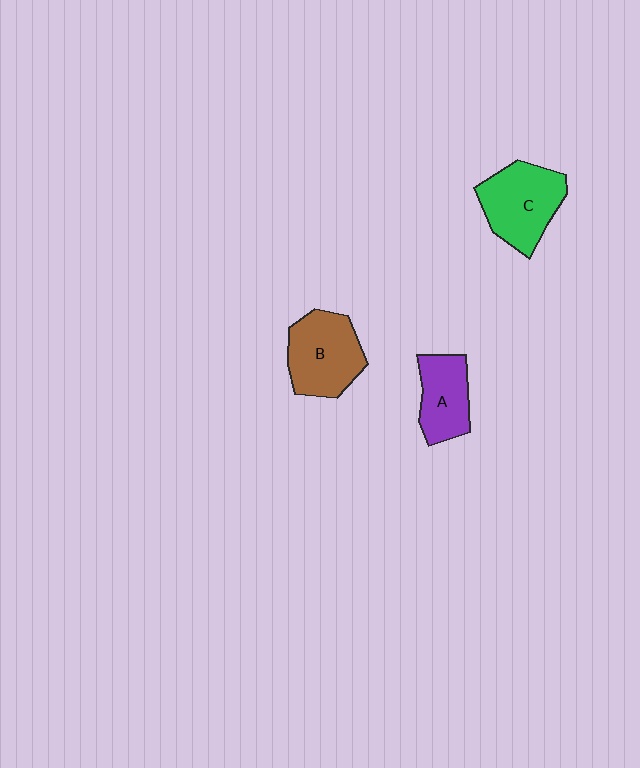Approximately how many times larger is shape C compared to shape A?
Approximately 1.4 times.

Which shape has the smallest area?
Shape A (purple).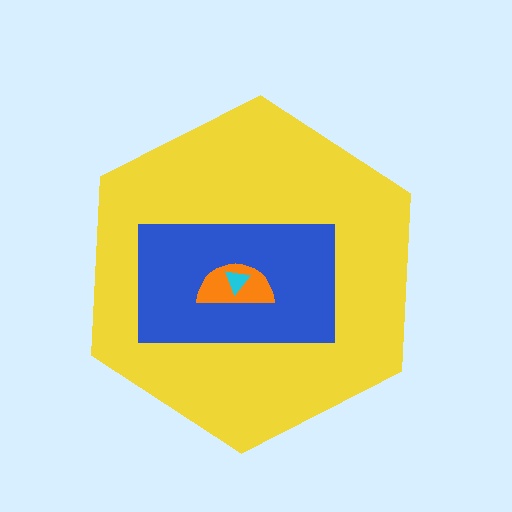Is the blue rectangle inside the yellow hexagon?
Yes.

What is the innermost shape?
The cyan triangle.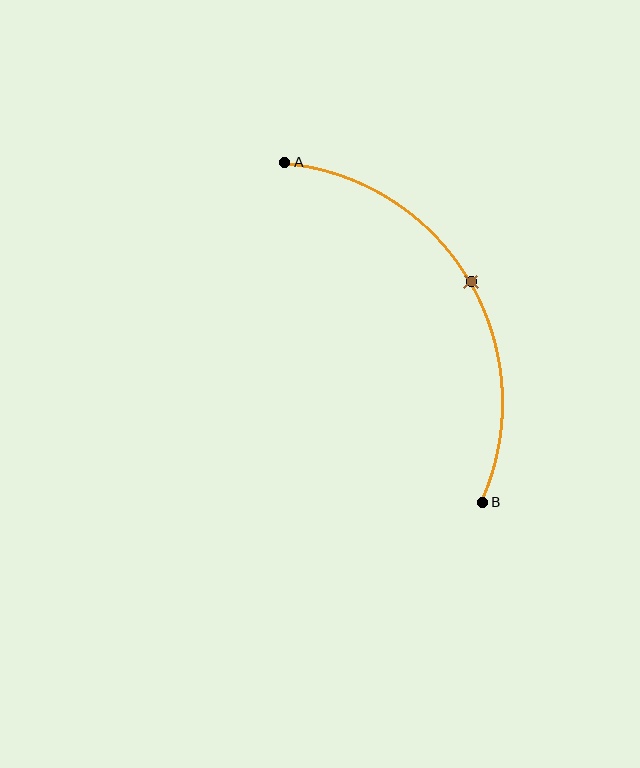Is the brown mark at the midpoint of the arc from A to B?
Yes. The brown mark lies on the arc at equal arc-length from both A and B — it is the arc midpoint.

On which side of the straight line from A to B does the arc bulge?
The arc bulges to the right of the straight line connecting A and B.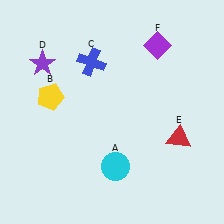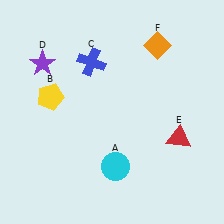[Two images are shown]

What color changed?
The diamond (F) changed from purple in Image 1 to orange in Image 2.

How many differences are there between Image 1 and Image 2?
There is 1 difference between the two images.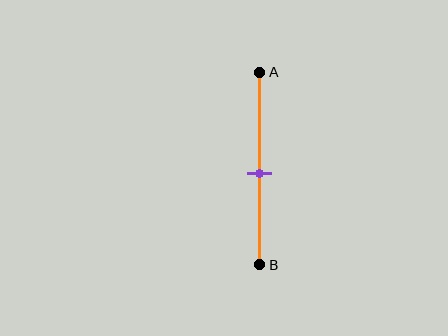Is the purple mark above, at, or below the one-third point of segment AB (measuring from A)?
The purple mark is below the one-third point of segment AB.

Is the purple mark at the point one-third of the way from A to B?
No, the mark is at about 55% from A, not at the 33% one-third point.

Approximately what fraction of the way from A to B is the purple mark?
The purple mark is approximately 55% of the way from A to B.